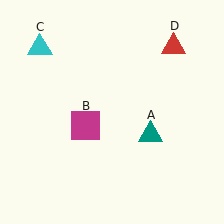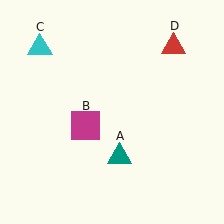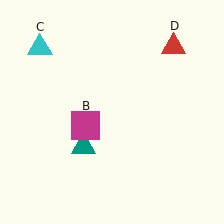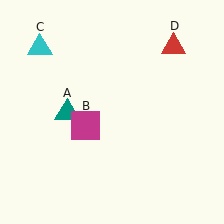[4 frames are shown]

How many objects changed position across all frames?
1 object changed position: teal triangle (object A).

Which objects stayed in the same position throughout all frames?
Magenta square (object B) and cyan triangle (object C) and red triangle (object D) remained stationary.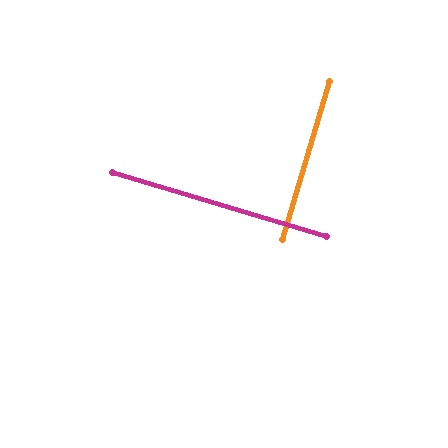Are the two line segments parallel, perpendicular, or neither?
Perpendicular — they meet at approximately 90°.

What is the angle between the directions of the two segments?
Approximately 90 degrees.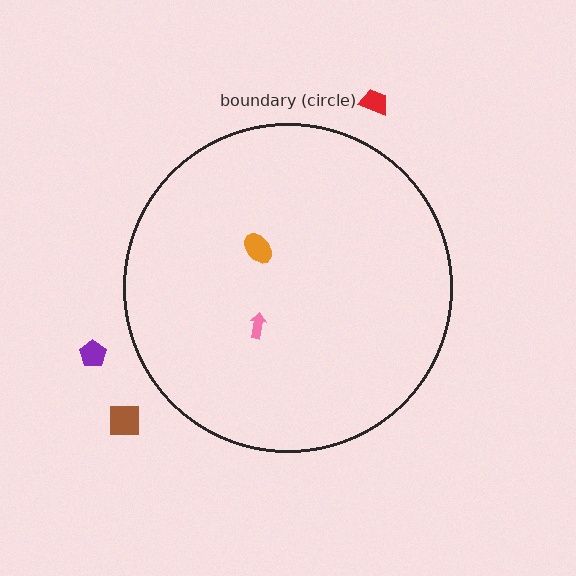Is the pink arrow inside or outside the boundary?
Inside.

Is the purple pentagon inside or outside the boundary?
Outside.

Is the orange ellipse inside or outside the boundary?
Inside.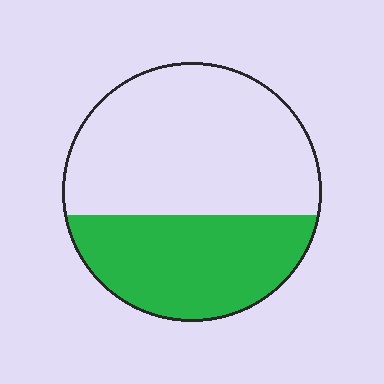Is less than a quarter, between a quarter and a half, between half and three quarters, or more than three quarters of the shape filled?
Between a quarter and a half.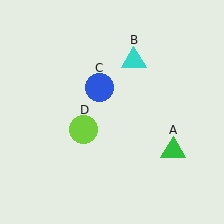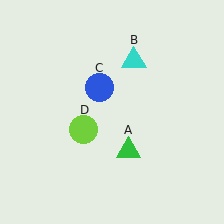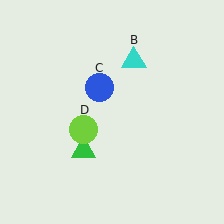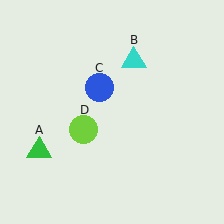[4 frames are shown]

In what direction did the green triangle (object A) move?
The green triangle (object A) moved left.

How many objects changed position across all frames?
1 object changed position: green triangle (object A).